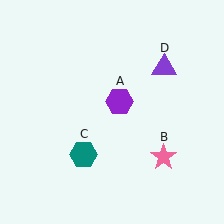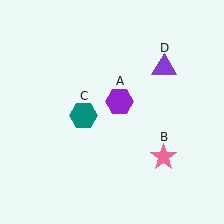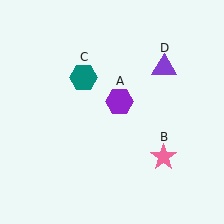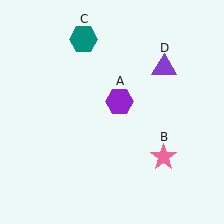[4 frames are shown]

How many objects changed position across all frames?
1 object changed position: teal hexagon (object C).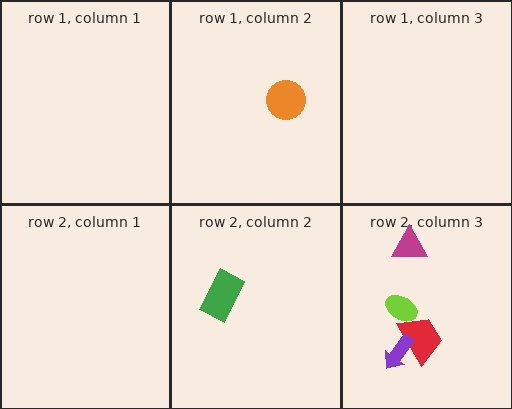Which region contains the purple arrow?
The row 2, column 3 region.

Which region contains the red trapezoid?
The row 2, column 3 region.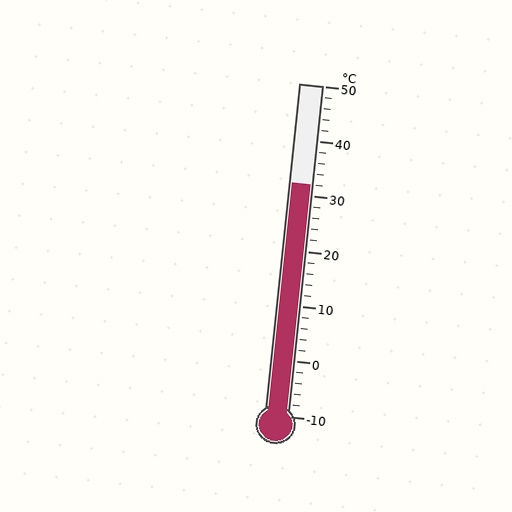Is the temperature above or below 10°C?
The temperature is above 10°C.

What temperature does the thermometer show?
The thermometer shows approximately 32°C.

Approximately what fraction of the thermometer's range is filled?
The thermometer is filled to approximately 70% of its range.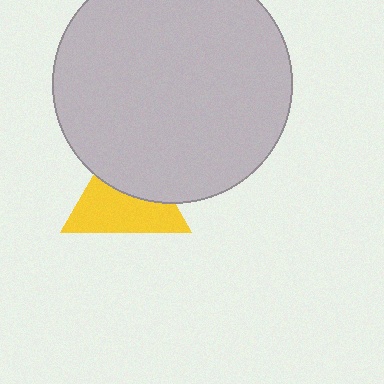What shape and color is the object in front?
The object in front is a light gray circle.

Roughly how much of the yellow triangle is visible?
About half of it is visible (roughly 57%).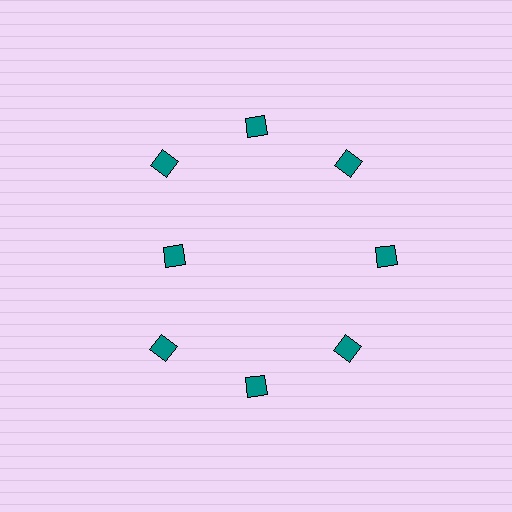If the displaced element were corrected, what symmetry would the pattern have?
It would have 8-fold rotational symmetry — the pattern would map onto itself every 45 degrees.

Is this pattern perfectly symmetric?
No. The 8 teal diamonds are arranged in a ring, but one element near the 9 o'clock position is pulled inward toward the center, breaking the 8-fold rotational symmetry.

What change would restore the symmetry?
The symmetry would be restored by moving it outward, back onto the ring so that all 8 diamonds sit at equal angles and equal distance from the center.